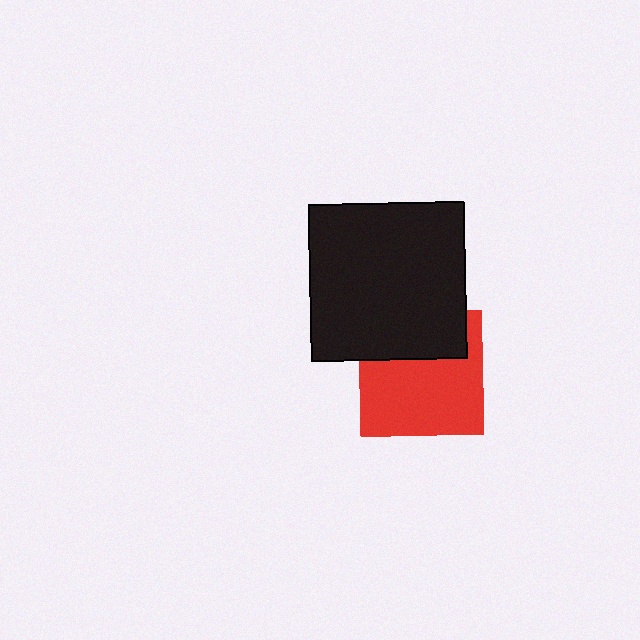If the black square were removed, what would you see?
You would see the complete red square.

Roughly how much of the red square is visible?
Most of it is visible (roughly 66%).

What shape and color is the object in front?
The object in front is a black square.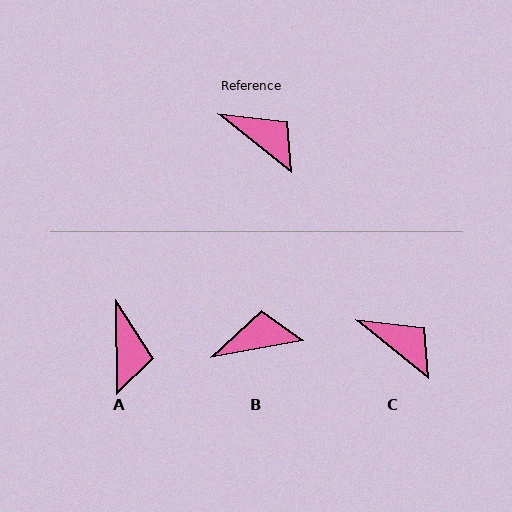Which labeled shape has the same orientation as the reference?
C.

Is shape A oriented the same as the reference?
No, it is off by about 50 degrees.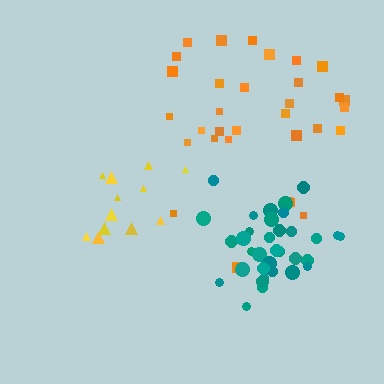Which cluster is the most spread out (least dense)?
Yellow.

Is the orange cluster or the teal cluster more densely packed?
Teal.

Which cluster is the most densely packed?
Teal.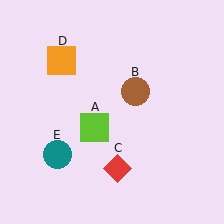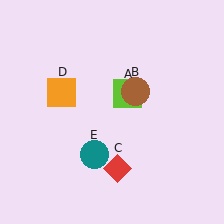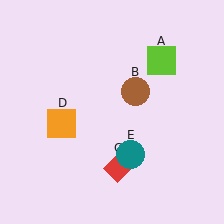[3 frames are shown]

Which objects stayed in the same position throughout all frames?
Brown circle (object B) and red diamond (object C) remained stationary.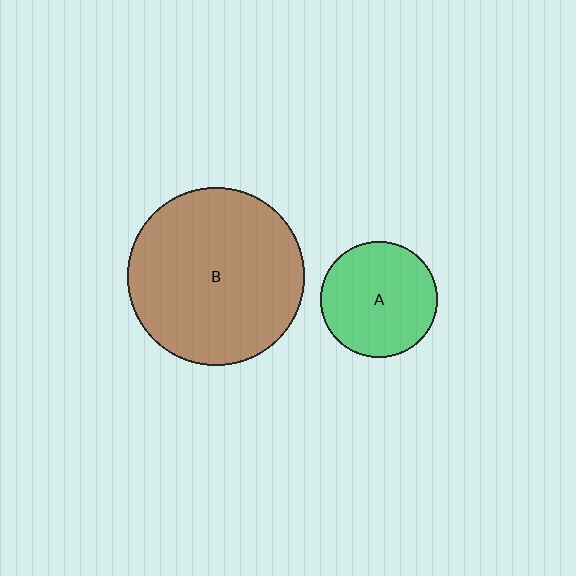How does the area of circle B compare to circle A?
Approximately 2.3 times.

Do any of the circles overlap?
No, none of the circles overlap.